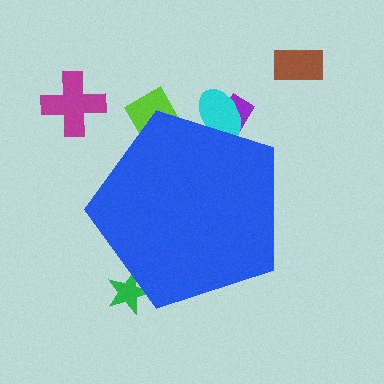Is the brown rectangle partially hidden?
No, the brown rectangle is fully visible.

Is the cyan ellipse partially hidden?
Yes, the cyan ellipse is partially hidden behind the blue pentagon.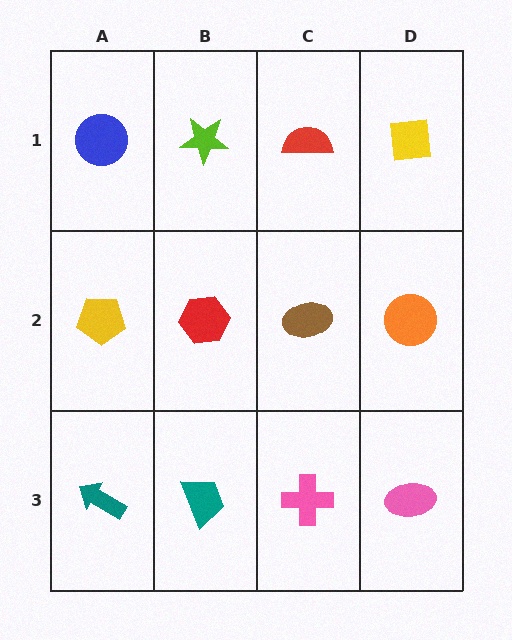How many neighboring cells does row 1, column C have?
3.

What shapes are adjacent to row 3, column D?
An orange circle (row 2, column D), a pink cross (row 3, column C).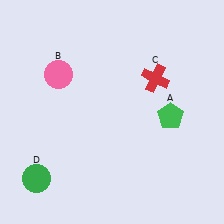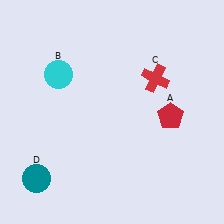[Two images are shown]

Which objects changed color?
A changed from green to red. B changed from pink to cyan. D changed from green to teal.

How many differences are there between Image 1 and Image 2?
There are 3 differences between the two images.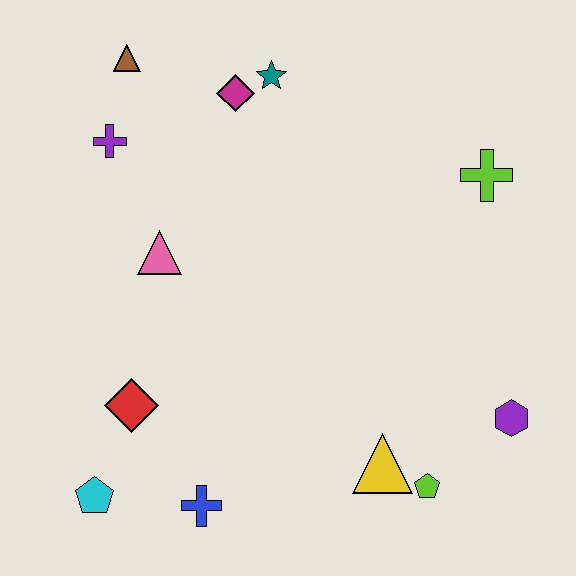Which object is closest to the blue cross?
The cyan pentagon is closest to the blue cross.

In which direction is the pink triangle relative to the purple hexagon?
The pink triangle is to the left of the purple hexagon.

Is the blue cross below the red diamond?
Yes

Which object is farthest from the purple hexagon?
The brown triangle is farthest from the purple hexagon.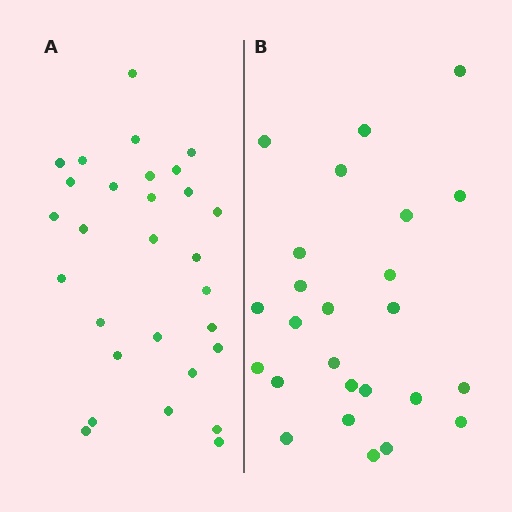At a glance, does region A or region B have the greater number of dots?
Region A (the left region) has more dots.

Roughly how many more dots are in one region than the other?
Region A has about 4 more dots than region B.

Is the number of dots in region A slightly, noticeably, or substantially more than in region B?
Region A has only slightly more — the two regions are fairly close. The ratio is roughly 1.2 to 1.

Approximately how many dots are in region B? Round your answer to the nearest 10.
About 20 dots. (The exact count is 25, which rounds to 20.)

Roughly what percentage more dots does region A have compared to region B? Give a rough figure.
About 15% more.